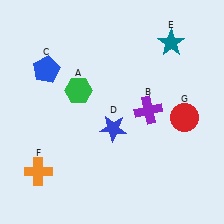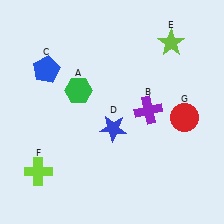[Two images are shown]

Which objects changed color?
E changed from teal to lime. F changed from orange to lime.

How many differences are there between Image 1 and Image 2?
There are 2 differences between the two images.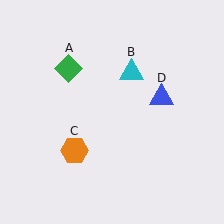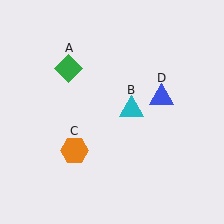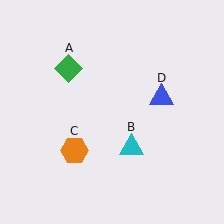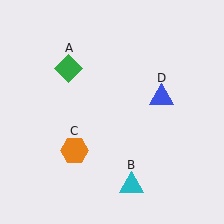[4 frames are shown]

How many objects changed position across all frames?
1 object changed position: cyan triangle (object B).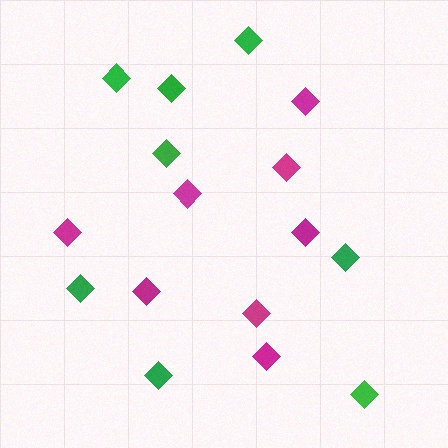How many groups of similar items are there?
There are 2 groups: one group of green diamonds (8) and one group of magenta diamonds (8).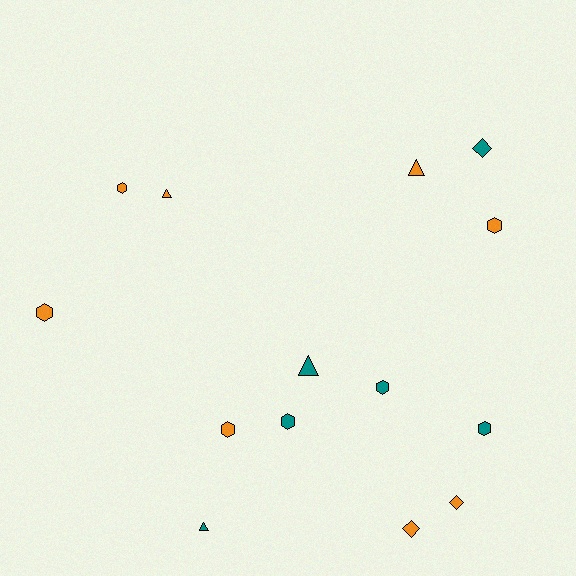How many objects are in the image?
There are 14 objects.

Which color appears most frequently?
Orange, with 8 objects.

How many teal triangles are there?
There are 2 teal triangles.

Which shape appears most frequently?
Hexagon, with 7 objects.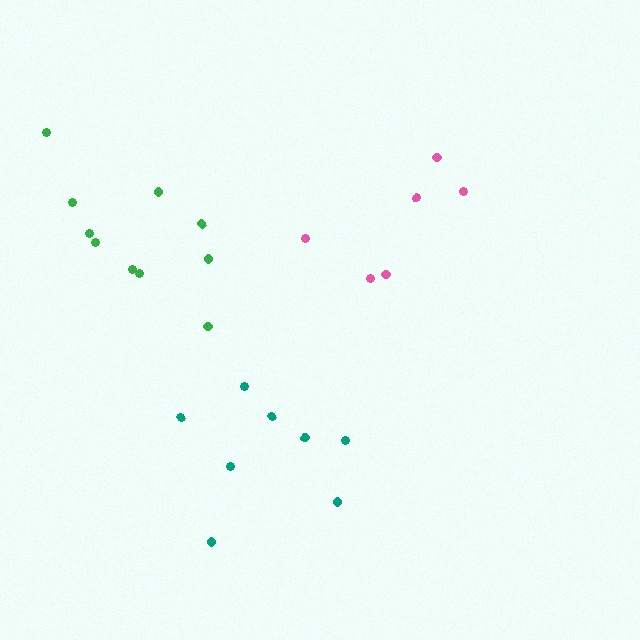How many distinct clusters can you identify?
There are 3 distinct clusters.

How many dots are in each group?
Group 1: 6 dots, Group 2: 10 dots, Group 3: 8 dots (24 total).